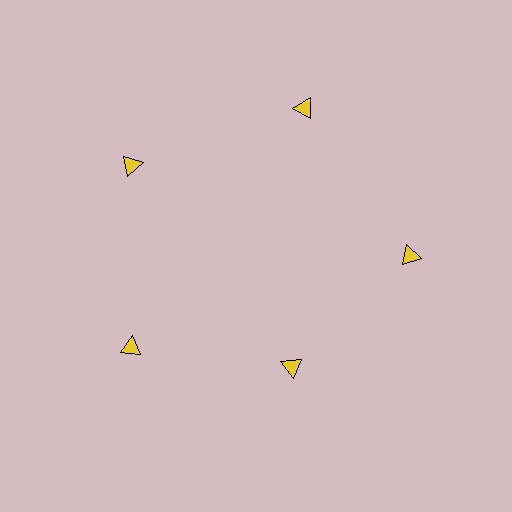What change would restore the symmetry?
The symmetry would be restored by moving it outward, back onto the ring so that all 5 triangles sit at equal angles and equal distance from the center.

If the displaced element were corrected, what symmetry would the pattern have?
It would have 5-fold rotational symmetry — the pattern would map onto itself every 72 degrees.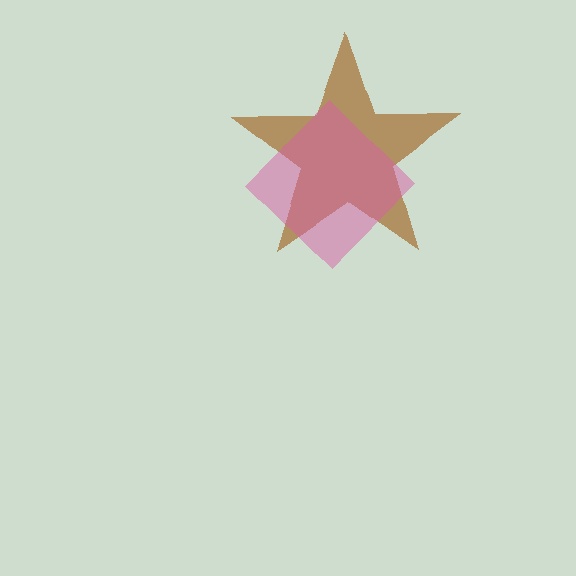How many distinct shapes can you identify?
There are 2 distinct shapes: a brown star, a pink diamond.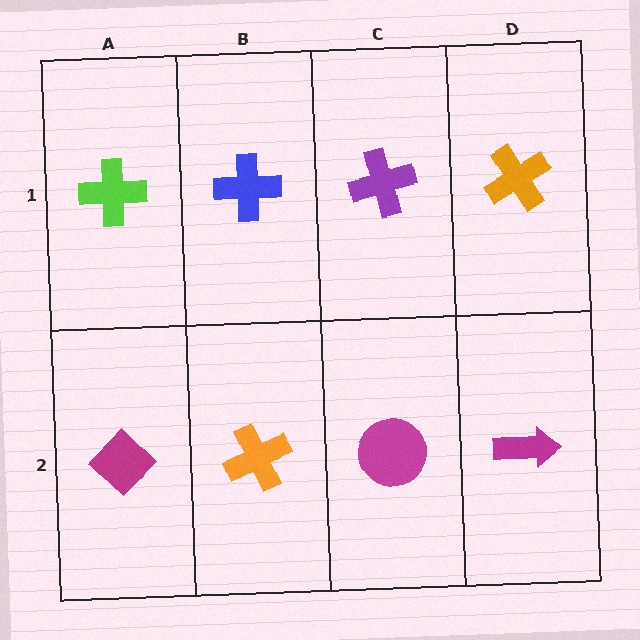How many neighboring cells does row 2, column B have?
3.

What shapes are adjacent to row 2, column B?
A blue cross (row 1, column B), a magenta diamond (row 2, column A), a magenta circle (row 2, column C).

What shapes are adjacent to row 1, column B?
An orange cross (row 2, column B), a lime cross (row 1, column A), a purple cross (row 1, column C).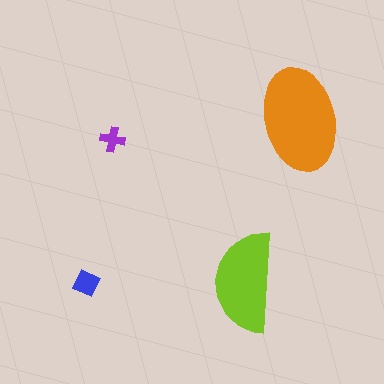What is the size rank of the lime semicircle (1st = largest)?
2nd.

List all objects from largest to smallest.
The orange ellipse, the lime semicircle, the blue diamond, the purple cross.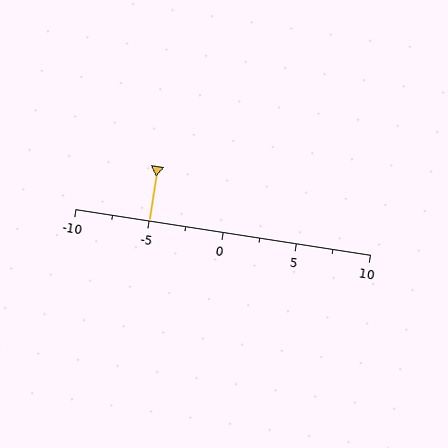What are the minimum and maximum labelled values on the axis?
The axis runs from -10 to 10.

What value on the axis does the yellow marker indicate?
The marker indicates approximately -5.